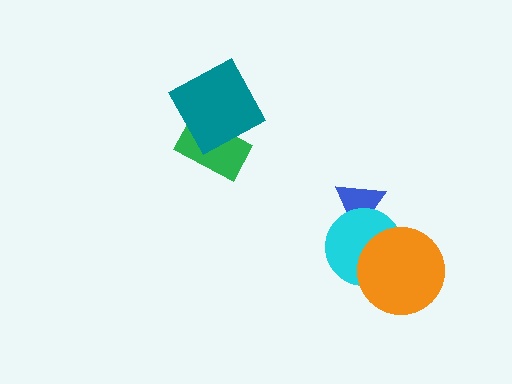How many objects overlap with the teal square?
1 object overlaps with the teal square.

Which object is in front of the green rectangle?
The teal square is in front of the green rectangle.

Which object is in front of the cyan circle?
The orange circle is in front of the cyan circle.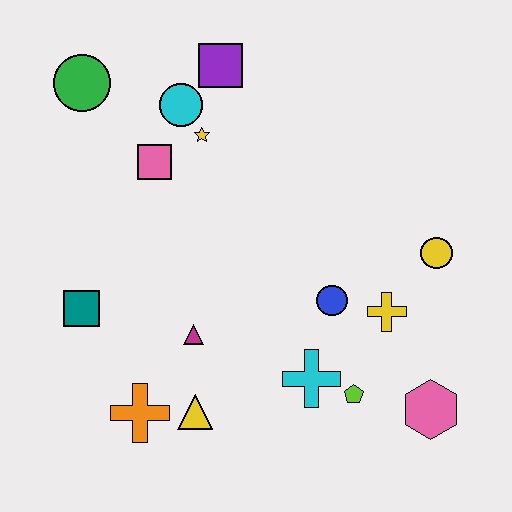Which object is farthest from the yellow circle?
The green circle is farthest from the yellow circle.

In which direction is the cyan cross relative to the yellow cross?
The cyan cross is to the left of the yellow cross.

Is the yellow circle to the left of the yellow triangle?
No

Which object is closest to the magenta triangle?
The yellow triangle is closest to the magenta triangle.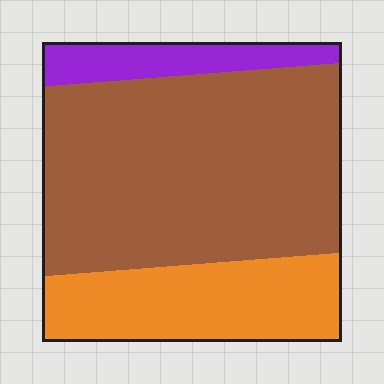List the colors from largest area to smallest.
From largest to smallest: brown, orange, purple.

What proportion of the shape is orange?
Orange takes up about one quarter (1/4) of the shape.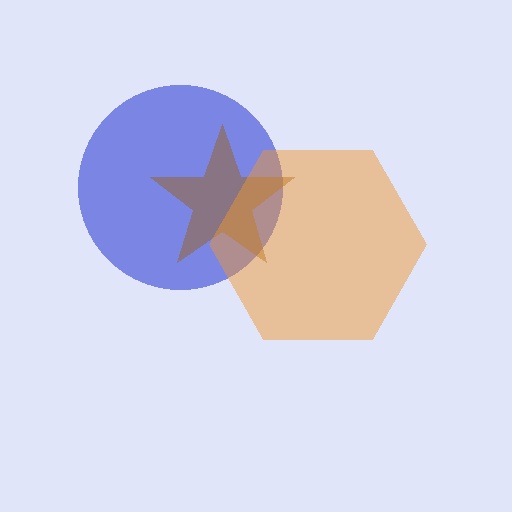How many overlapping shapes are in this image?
There are 3 overlapping shapes in the image.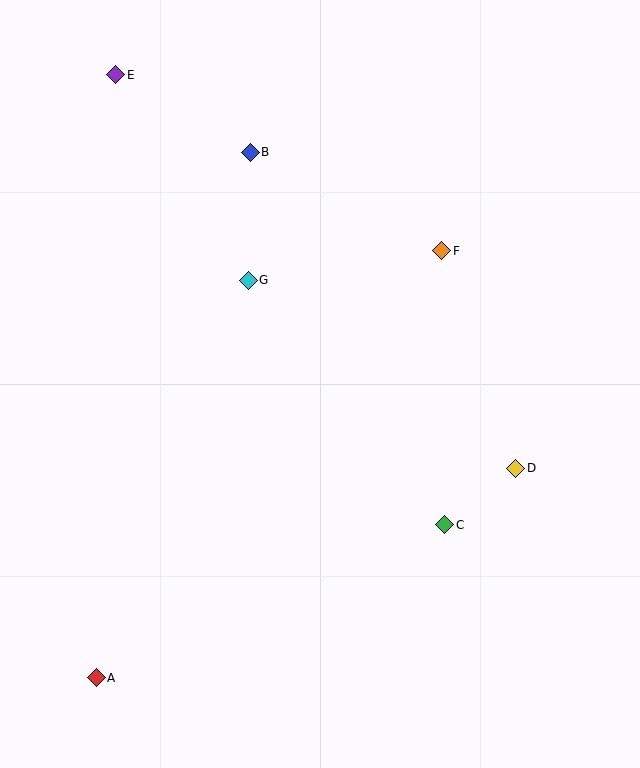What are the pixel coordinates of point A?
Point A is at (96, 678).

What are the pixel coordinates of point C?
Point C is at (445, 525).